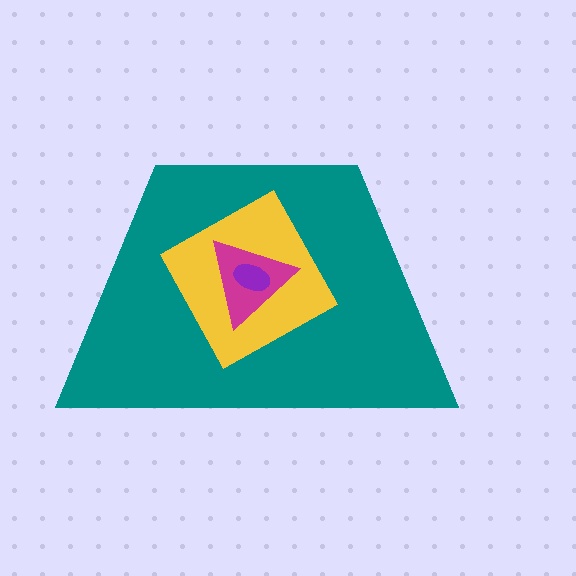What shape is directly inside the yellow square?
The magenta triangle.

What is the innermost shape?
The purple ellipse.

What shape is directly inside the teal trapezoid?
The yellow square.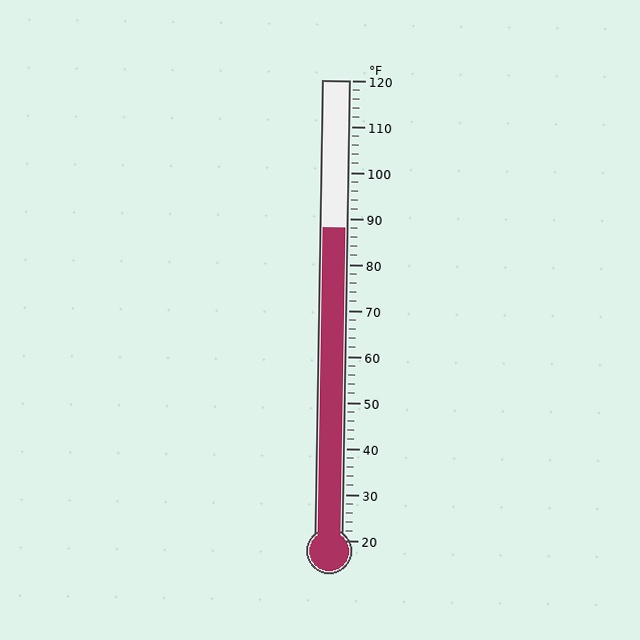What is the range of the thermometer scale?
The thermometer scale ranges from 20°F to 120°F.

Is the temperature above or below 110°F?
The temperature is below 110°F.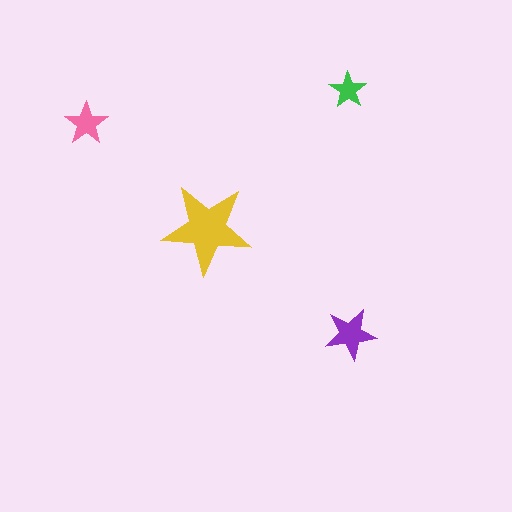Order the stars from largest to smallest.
the yellow one, the purple one, the pink one, the green one.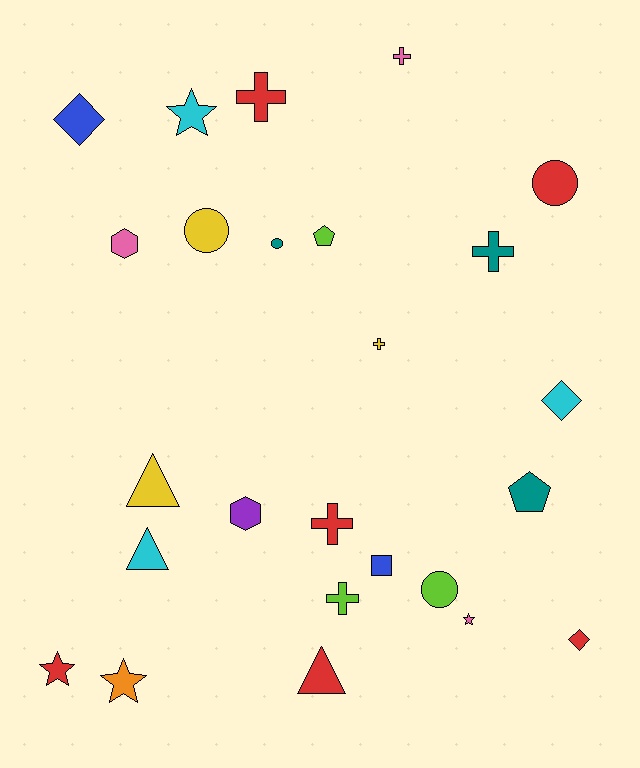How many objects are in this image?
There are 25 objects.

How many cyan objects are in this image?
There are 3 cyan objects.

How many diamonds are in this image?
There are 3 diamonds.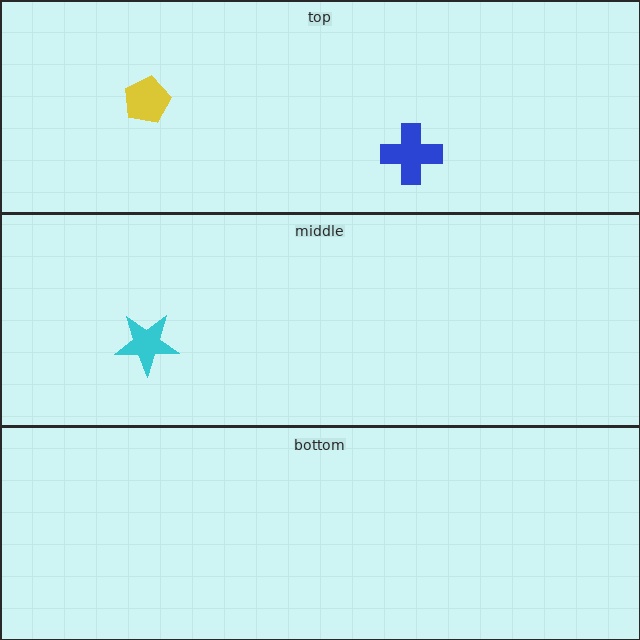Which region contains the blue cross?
The top region.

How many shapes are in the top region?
2.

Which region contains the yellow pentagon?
The top region.